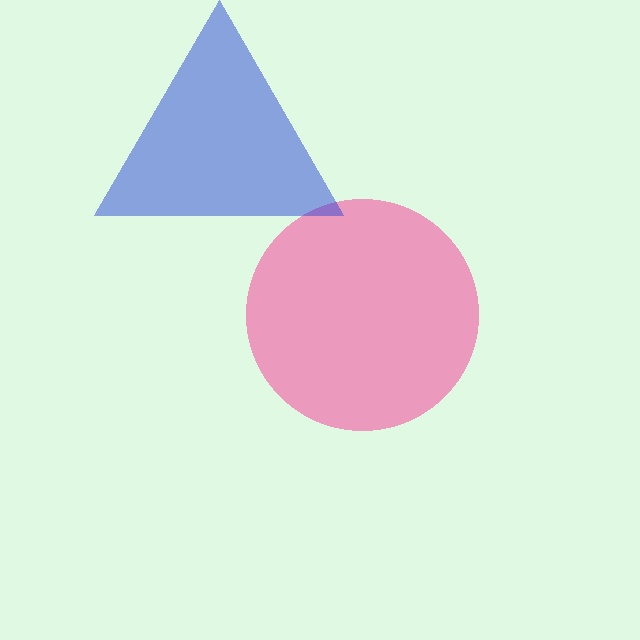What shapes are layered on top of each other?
The layered shapes are: a pink circle, a blue triangle.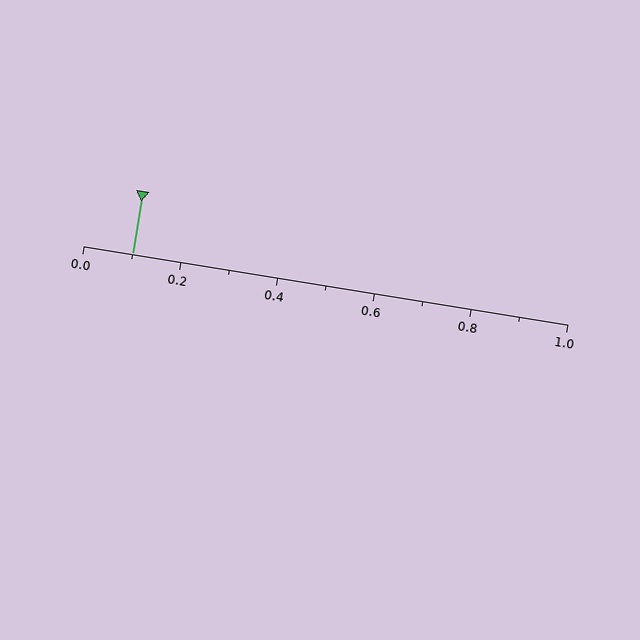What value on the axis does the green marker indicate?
The marker indicates approximately 0.1.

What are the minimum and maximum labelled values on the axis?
The axis runs from 0.0 to 1.0.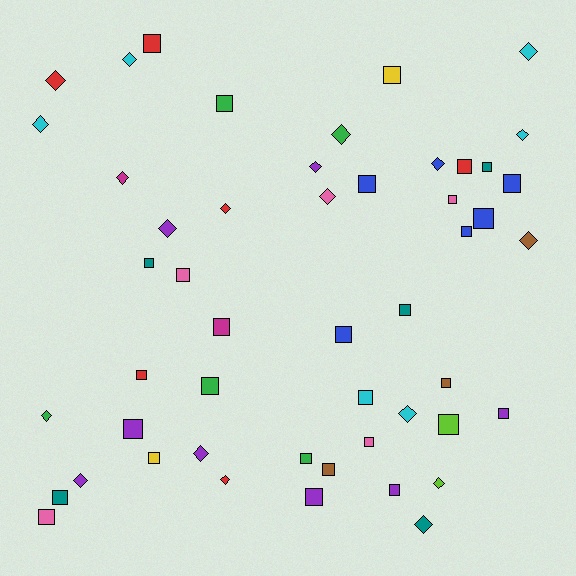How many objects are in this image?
There are 50 objects.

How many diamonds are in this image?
There are 20 diamonds.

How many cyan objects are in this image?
There are 6 cyan objects.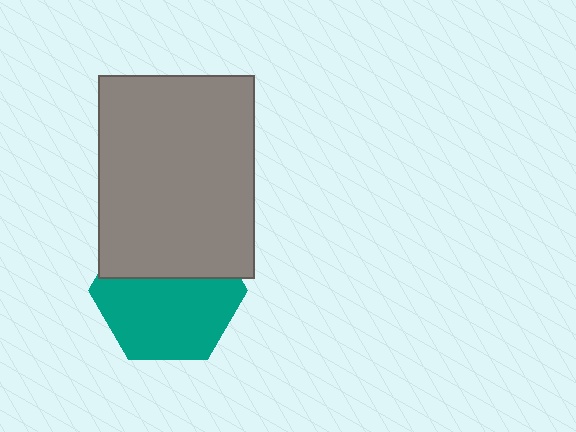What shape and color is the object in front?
The object in front is a gray rectangle.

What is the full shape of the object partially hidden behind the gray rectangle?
The partially hidden object is a teal hexagon.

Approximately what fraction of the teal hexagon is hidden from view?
Roughly 40% of the teal hexagon is hidden behind the gray rectangle.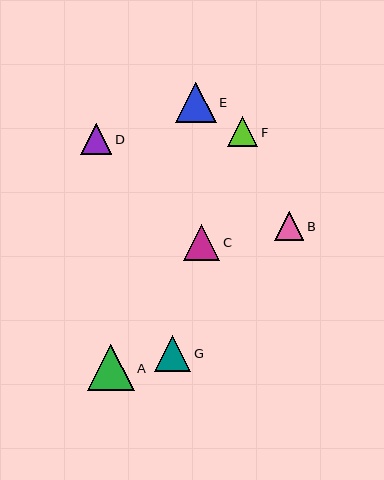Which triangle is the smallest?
Triangle B is the smallest with a size of approximately 29 pixels.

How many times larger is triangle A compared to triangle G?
Triangle A is approximately 1.3 times the size of triangle G.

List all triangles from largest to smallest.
From largest to smallest: A, E, C, G, D, F, B.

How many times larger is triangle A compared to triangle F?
Triangle A is approximately 1.5 times the size of triangle F.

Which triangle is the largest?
Triangle A is the largest with a size of approximately 46 pixels.